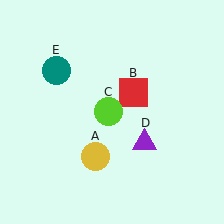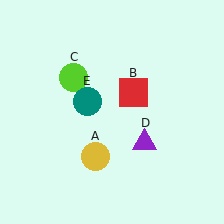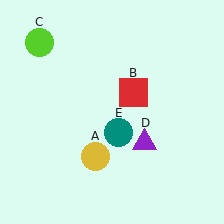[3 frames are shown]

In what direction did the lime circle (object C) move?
The lime circle (object C) moved up and to the left.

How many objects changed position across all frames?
2 objects changed position: lime circle (object C), teal circle (object E).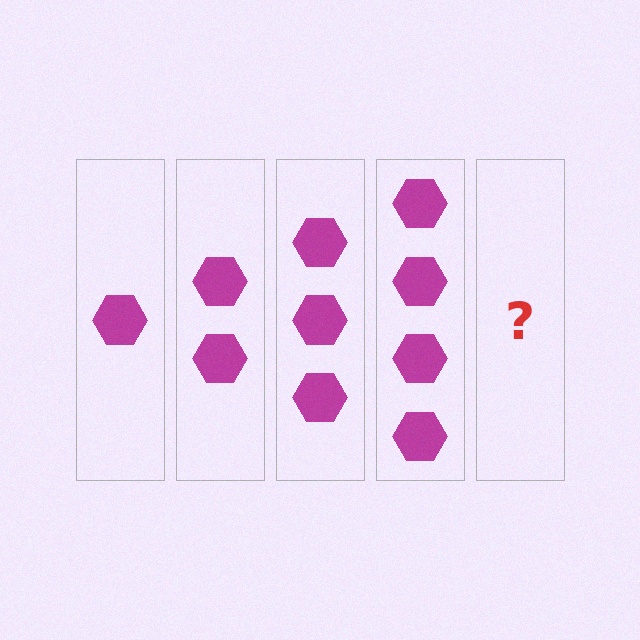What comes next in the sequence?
The next element should be 5 hexagons.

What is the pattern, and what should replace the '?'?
The pattern is that each step adds one more hexagon. The '?' should be 5 hexagons.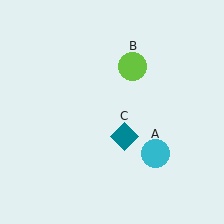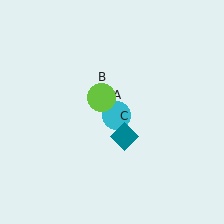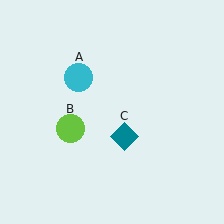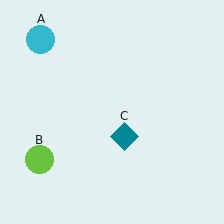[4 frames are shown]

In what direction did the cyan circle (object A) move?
The cyan circle (object A) moved up and to the left.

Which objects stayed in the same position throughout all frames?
Teal diamond (object C) remained stationary.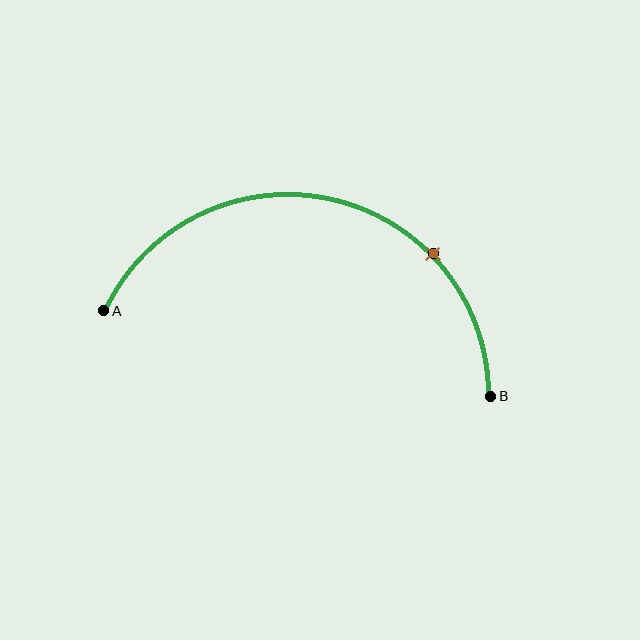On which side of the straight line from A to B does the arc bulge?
The arc bulges above the straight line connecting A and B.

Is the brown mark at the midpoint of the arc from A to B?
No. The brown mark lies on the arc but is closer to endpoint B. The arc midpoint would be at the point on the curve equidistant along the arc from both A and B.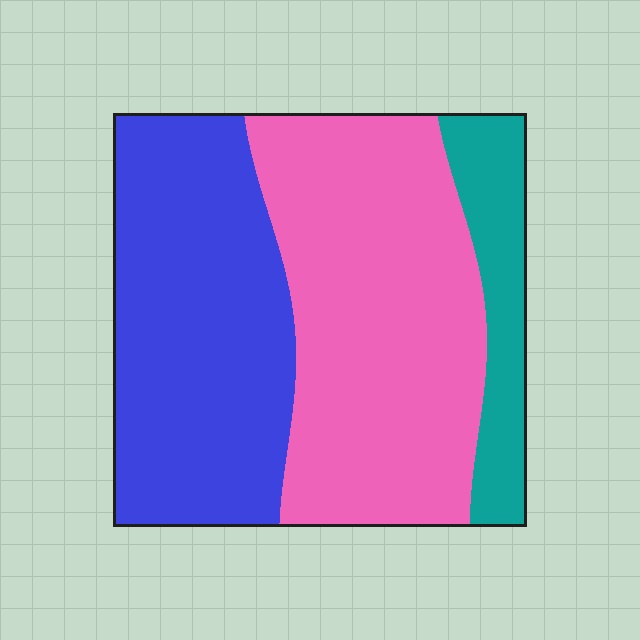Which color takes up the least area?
Teal, at roughly 15%.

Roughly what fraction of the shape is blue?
Blue takes up between a quarter and a half of the shape.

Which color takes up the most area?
Pink, at roughly 45%.